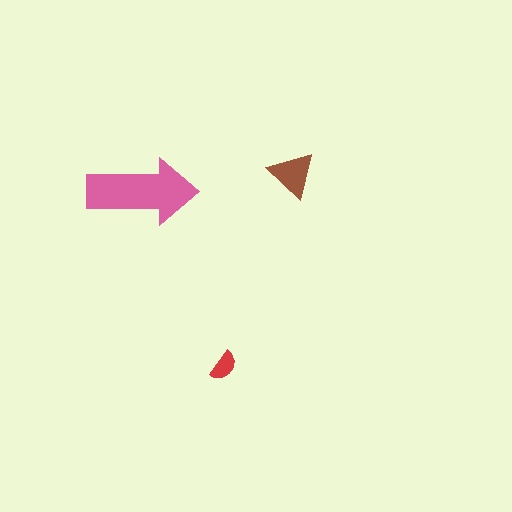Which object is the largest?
The pink arrow.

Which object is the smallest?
The red semicircle.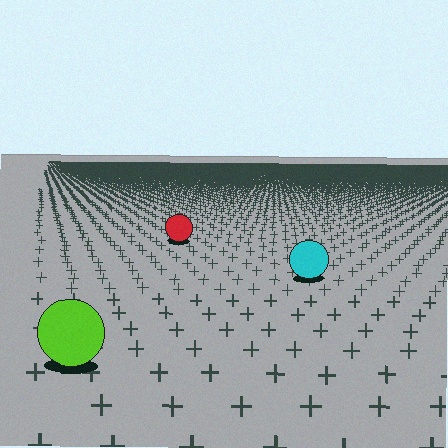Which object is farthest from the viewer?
The red circle is farthest from the viewer. It appears smaller and the ground texture around it is denser.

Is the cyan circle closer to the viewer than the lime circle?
No. The lime circle is closer — you can tell from the texture gradient: the ground texture is coarser near it.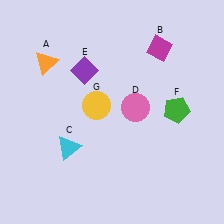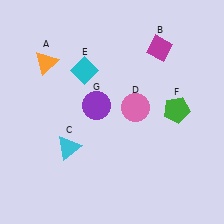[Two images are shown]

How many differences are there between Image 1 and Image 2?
There are 2 differences between the two images.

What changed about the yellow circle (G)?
In Image 1, G is yellow. In Image 2, it changed to purple.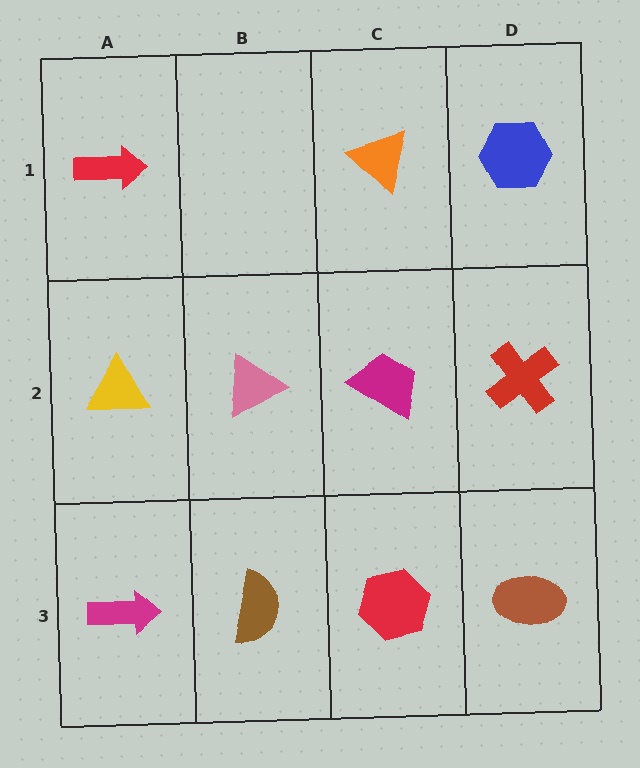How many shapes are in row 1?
3 shapes.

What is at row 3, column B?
A brown semicircle.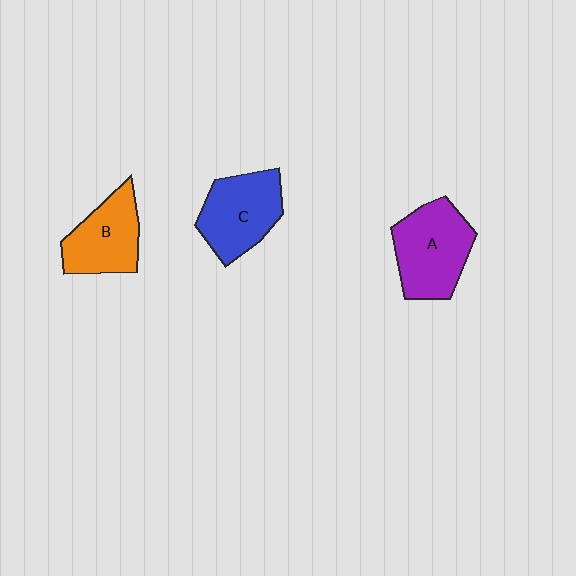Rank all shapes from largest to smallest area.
From largest to smallest: A (purple), C (blue), B (orange).